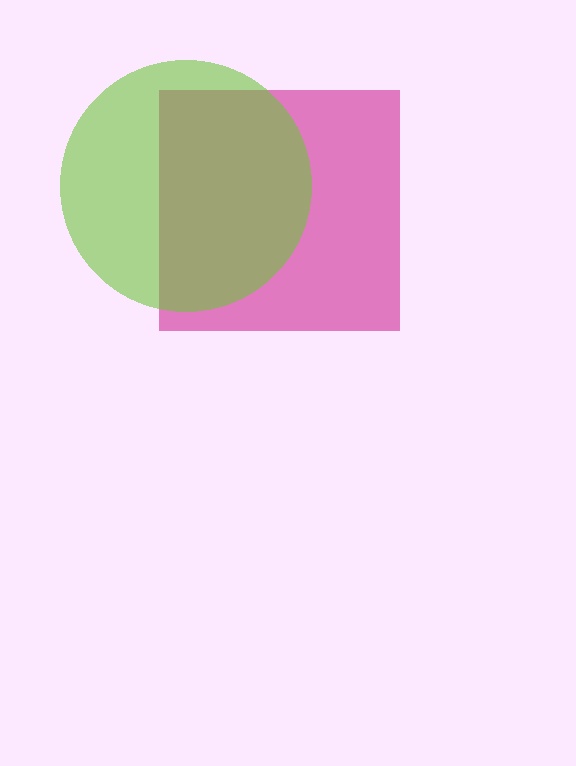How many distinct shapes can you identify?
There are 2 distinct shapes: a magenta square, a lime circle.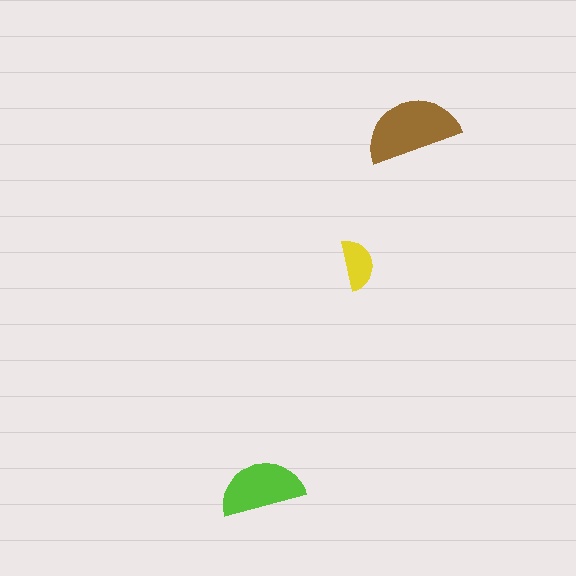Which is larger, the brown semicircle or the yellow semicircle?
The brown one.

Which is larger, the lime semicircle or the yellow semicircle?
The lime one.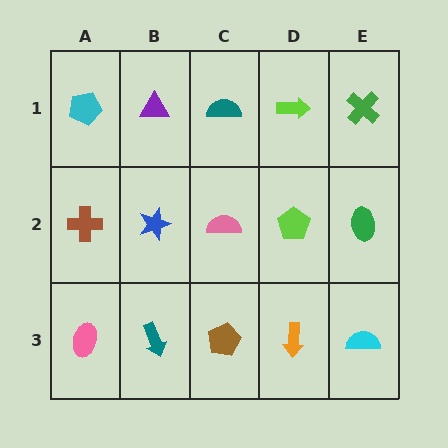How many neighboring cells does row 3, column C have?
3.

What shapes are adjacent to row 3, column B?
A blue star (row 2, column B), a pink ellipse (row 3, column A), a brown pentagon (row 3, column C).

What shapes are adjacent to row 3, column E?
A green ellipse (row 2, column E), an orange arrow (row 3, column D).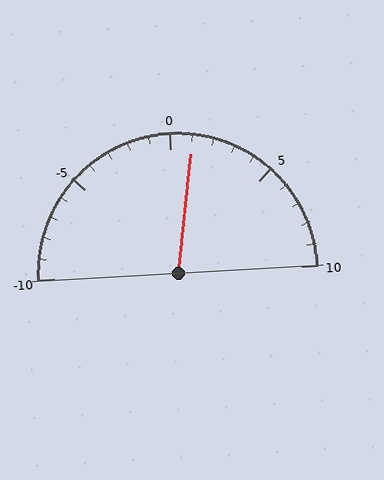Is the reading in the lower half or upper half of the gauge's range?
The reading is in the upper half of the range (-10 to 10).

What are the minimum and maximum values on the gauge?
The gauge ranges from -10 to 10.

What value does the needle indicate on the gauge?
The needle indicates approximately 1.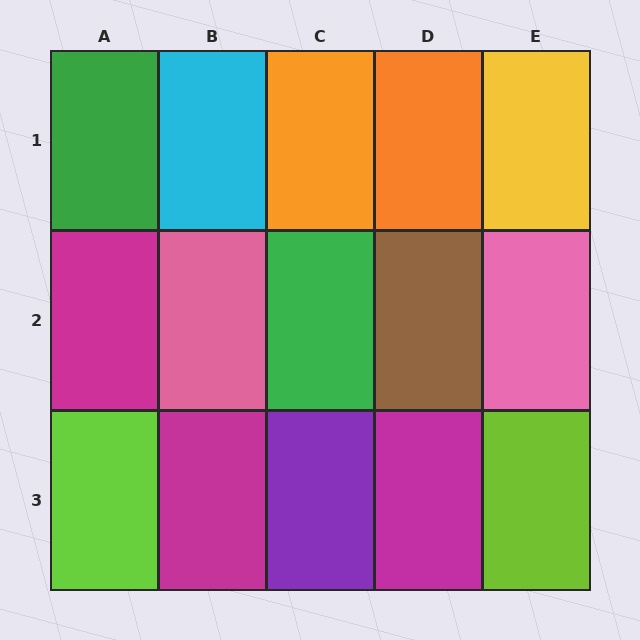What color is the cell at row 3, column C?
Purple.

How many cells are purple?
1 cell is purple.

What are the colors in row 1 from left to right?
Green, cyan, orange, orange, yellow.